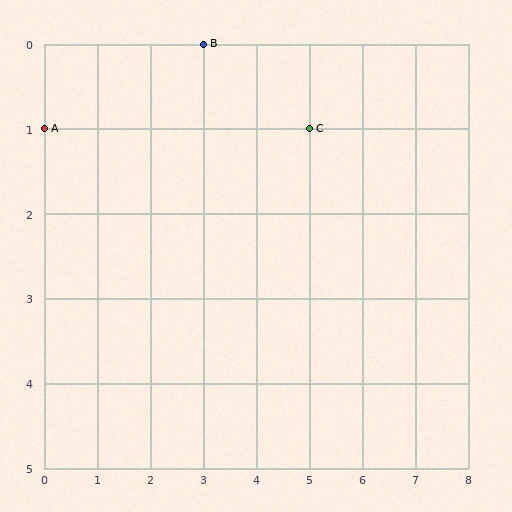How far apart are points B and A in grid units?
Points B and A are 3 columns and 1 row apart (about 3.2 grid units diagonally).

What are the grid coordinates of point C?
Point C is at grid coordinates (5, 1).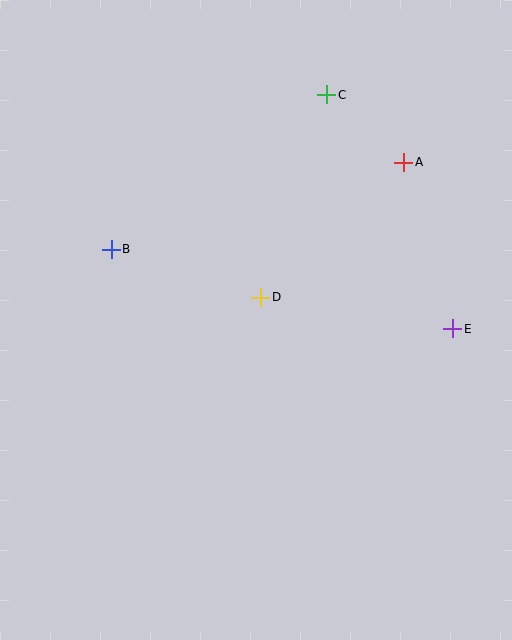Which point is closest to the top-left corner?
Point B is closest to the top-left corner.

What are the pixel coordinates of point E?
Point E is at (453, 329).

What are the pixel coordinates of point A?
Point A is at (404, 162).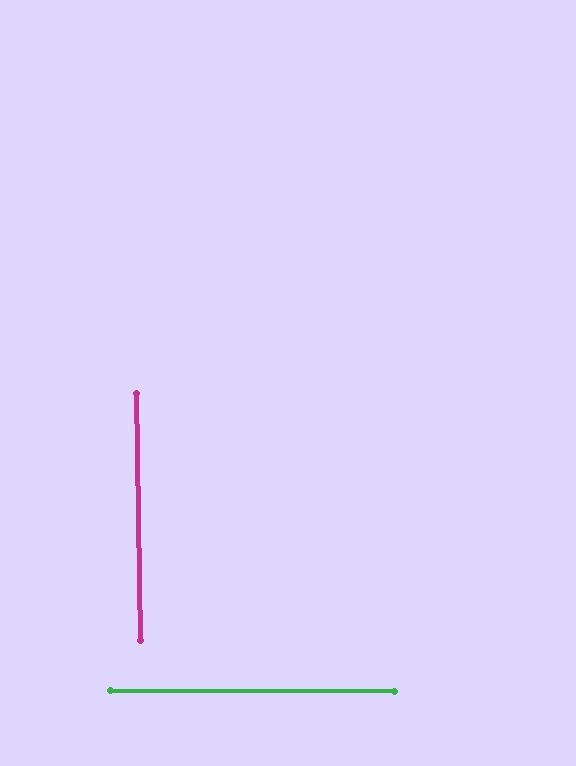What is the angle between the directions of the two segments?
Approximately 89 degrees.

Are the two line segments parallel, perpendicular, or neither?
Perpendicular — they meet at approximately 89°.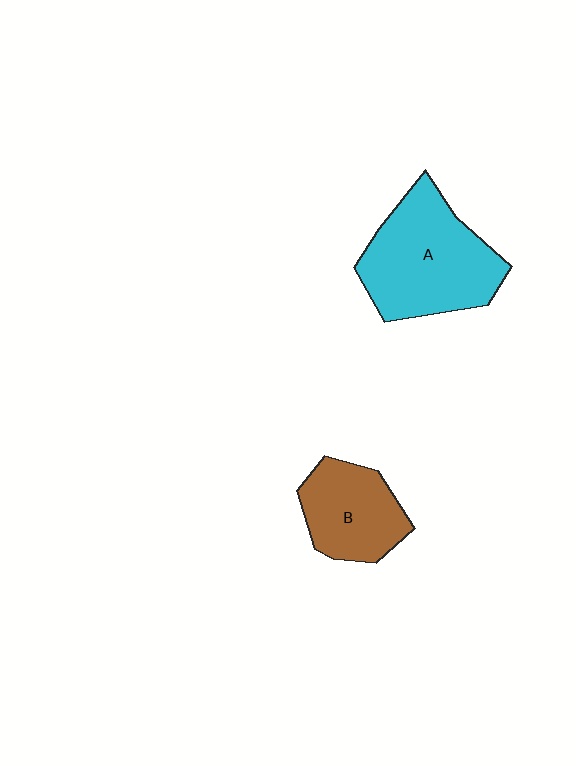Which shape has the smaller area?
Shape B (brown).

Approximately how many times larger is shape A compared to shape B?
Approximately 1.6 times.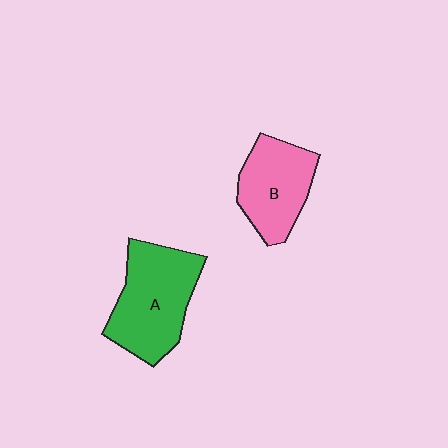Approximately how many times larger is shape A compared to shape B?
Approximately 1.3 times.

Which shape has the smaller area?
Shape B (pink).